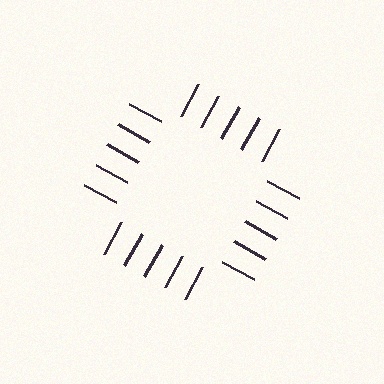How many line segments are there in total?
20 — 5 along each of the 4 edges.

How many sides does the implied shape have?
4 sides — the line-ends trace a square.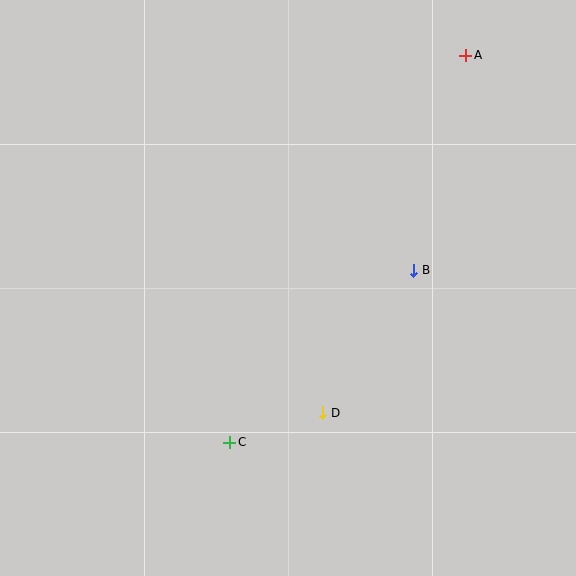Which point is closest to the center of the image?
Point B at (414, 270) is closest to the center.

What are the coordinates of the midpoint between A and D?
The midpoint between A and D is at (394, 234).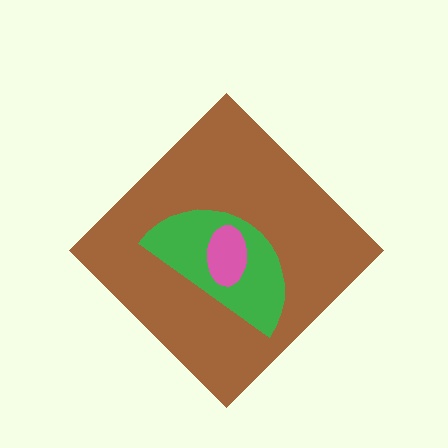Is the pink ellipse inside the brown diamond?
Yes.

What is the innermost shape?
The pink ellipse.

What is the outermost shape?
The brown diamond.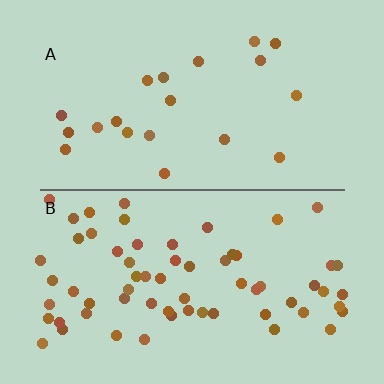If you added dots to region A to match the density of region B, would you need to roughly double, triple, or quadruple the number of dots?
Approximately triple.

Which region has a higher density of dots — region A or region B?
B (the bottom).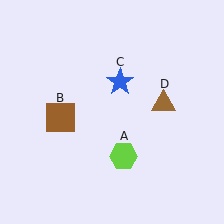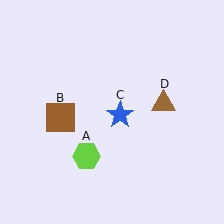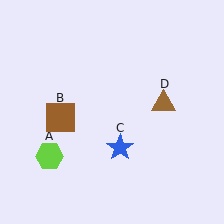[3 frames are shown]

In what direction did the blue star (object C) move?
The blue star (object C) moved down.